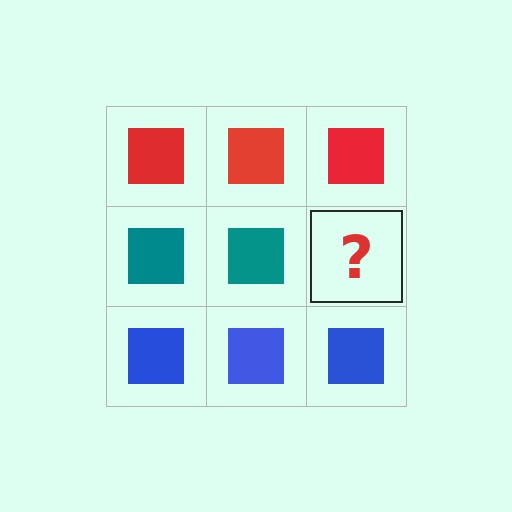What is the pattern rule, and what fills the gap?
The rule is that each row has a consistent color. The gap should be filled with a teal square.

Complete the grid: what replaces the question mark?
The question mark should be replaced with a teal square.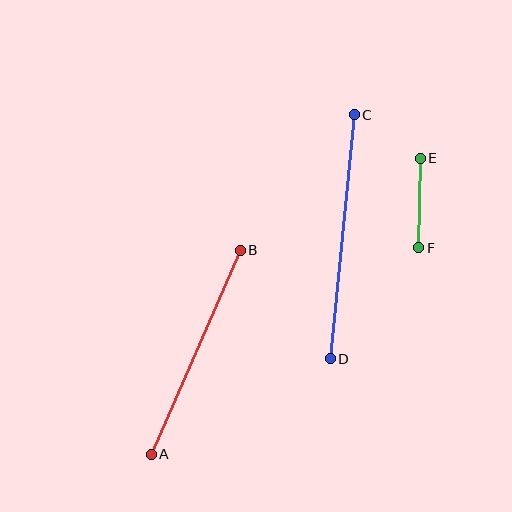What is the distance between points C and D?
The distance is approximately 245 pixels.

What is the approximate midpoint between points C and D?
The midpoint is at approximately (342, 237) pixels.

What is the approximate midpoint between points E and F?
The midpoint is at approximately (420, 203) pixels.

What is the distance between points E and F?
The distance is approximately 90 pixels.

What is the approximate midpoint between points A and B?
The midpoint is at approximately (196, 352) pixels.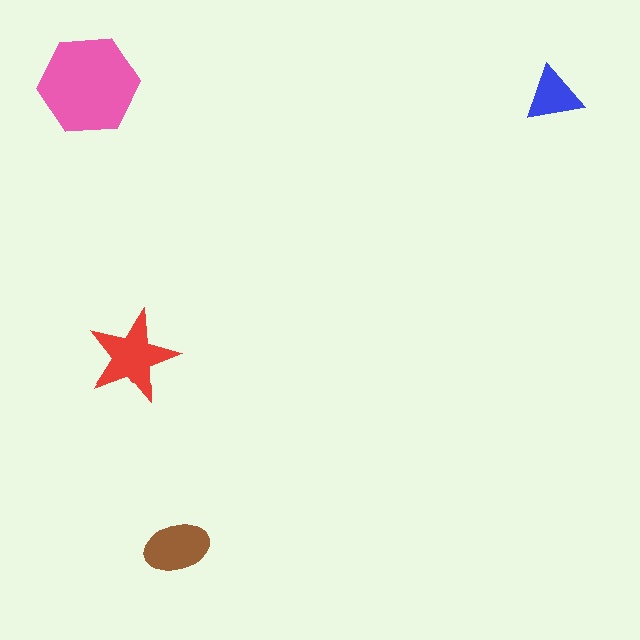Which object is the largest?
The pink hexagon.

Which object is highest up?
The pink hexagon is topmost.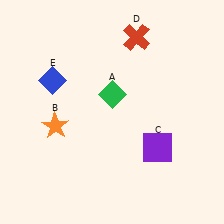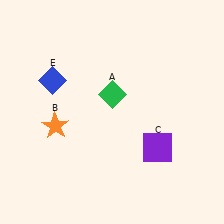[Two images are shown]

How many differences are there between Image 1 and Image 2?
There is 1 difference between the two images.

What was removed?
The red cross (D) was removed in Image 2.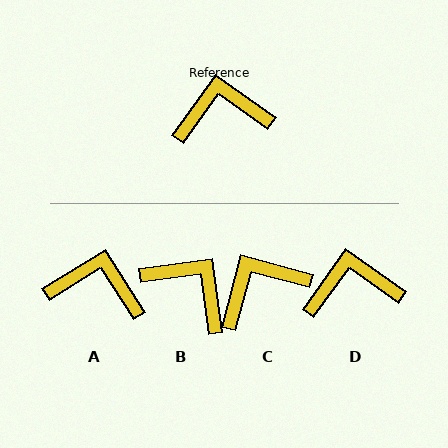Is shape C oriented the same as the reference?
No, it is off by about 21 degrees.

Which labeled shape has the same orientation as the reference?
D.